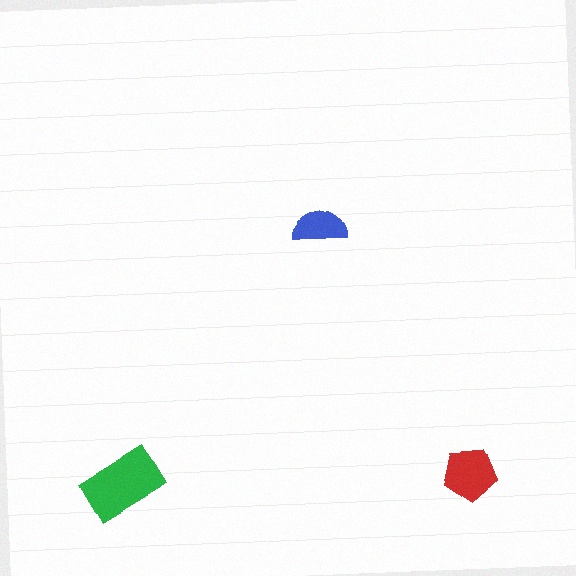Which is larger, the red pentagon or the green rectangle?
The green rectangle.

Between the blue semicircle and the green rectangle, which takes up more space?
The green rectangle.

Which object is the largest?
The green rectangle.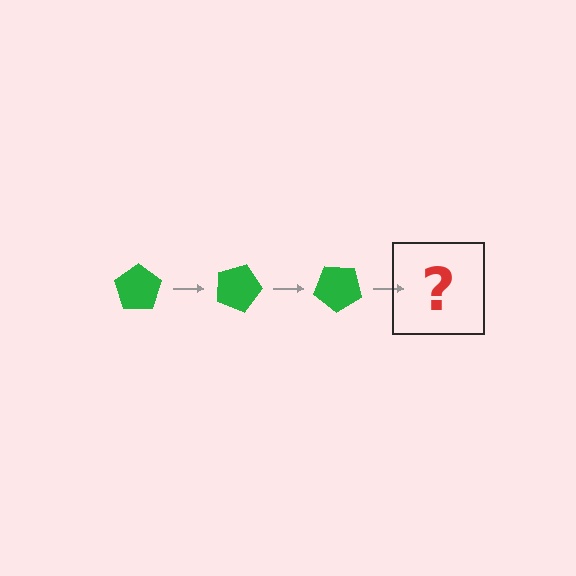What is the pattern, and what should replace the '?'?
The pattern is that the pentagon rotates 20 degrees each step. The '?' should be a green pentagon rotated 60 degrees.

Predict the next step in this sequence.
The next step is a green pentagon rotated 60 degrees.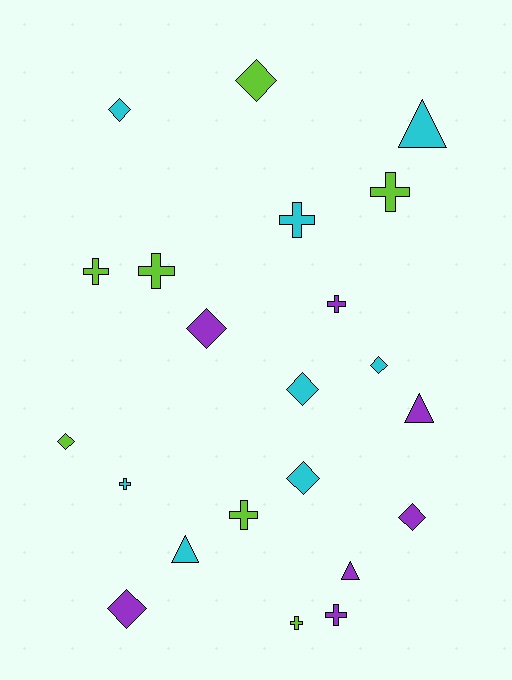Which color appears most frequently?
Cyan, with 8 objects.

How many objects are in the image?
There are 22 objects.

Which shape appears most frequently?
Diamond, with 9 objects.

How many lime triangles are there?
There are no lime triangles.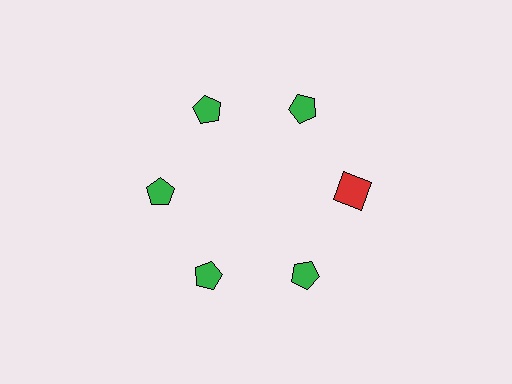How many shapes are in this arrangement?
There are 6 shapes arranged in a ring pattern.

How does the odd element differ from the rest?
It differs in both color (red instead of green) and shape (square instead of pentagon).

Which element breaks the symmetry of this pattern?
The red square at roughly the 3 o'clock position breaks the symmetry. All other shapes are green pentagons.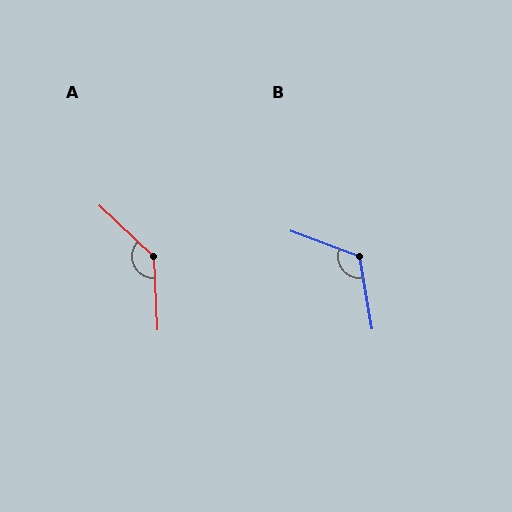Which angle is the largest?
A, at approximately 136 degrees.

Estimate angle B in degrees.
Approximately 120 degrees.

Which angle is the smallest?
B, at approximately 120 degrees.